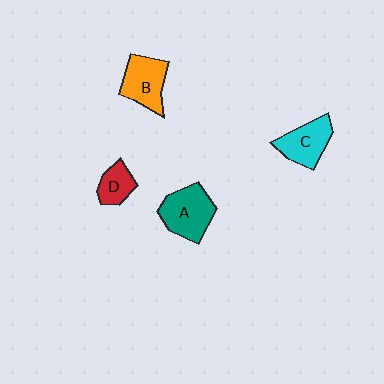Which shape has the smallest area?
Shape D (red).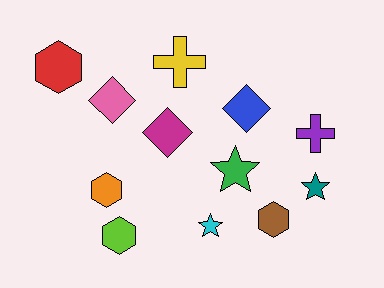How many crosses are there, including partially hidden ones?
There are 2 crosses.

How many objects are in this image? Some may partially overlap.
There are 12 objects.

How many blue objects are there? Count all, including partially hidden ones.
There is 1 blue object.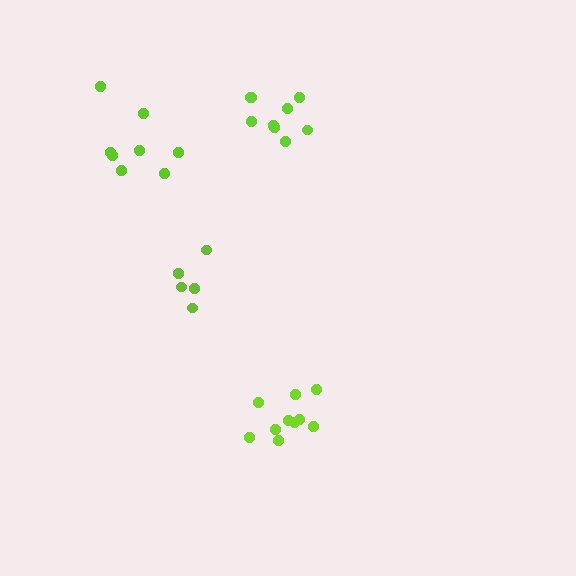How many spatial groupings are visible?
There are 4 spatial groupings.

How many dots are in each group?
Group 1: 5 dots, Group 2: 9 dots, Group 3: 10 dots, Group 4: 8 dots (32 total).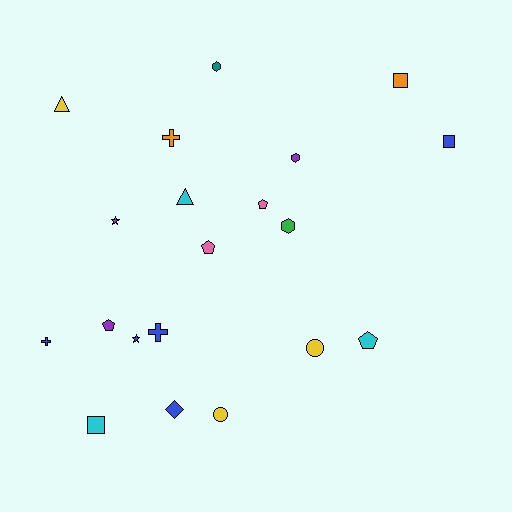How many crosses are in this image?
There are 3 crosses.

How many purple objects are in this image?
There are 3 purple objects.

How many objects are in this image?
There are 20 objects.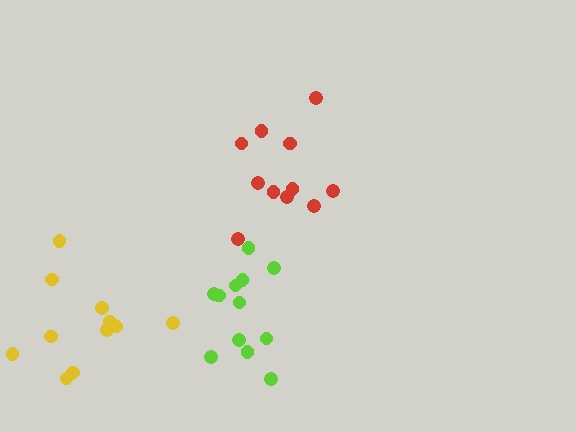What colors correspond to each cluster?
The clusters are colored: lime, yellow, red.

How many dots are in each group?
Group 1: 12 dots, Group 2: 11 dots, Group 3: 11 dots (34 total).